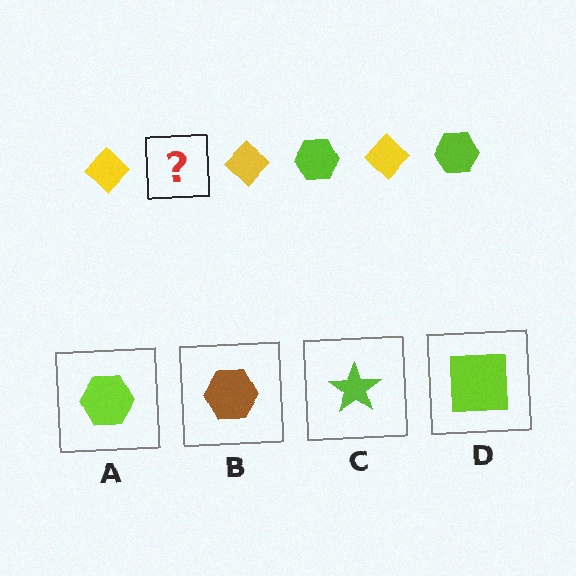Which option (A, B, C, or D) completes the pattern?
A.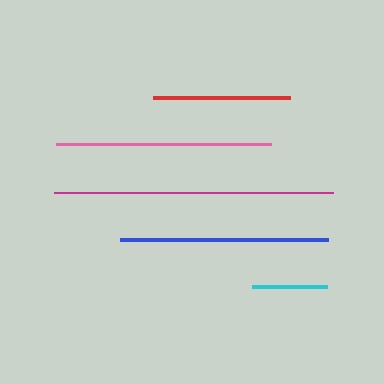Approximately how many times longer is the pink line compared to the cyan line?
The pink line is approximately 2.9 times the length of the cyan line.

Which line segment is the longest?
The magenta line is the longest at approximately 279 pixels.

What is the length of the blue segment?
The blue segment is approximately 208 pixels long.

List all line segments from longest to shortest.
From longest to shortest: magenta, pink, blue, red, cyan.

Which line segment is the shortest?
The cyan line is the shortest at approximately 75 pixels.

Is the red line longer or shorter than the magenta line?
The magenta line is longer than the red line.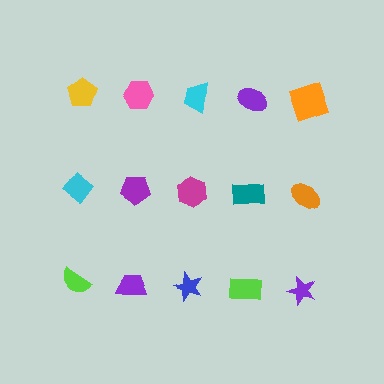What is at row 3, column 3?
A blue star.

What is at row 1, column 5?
An orange square.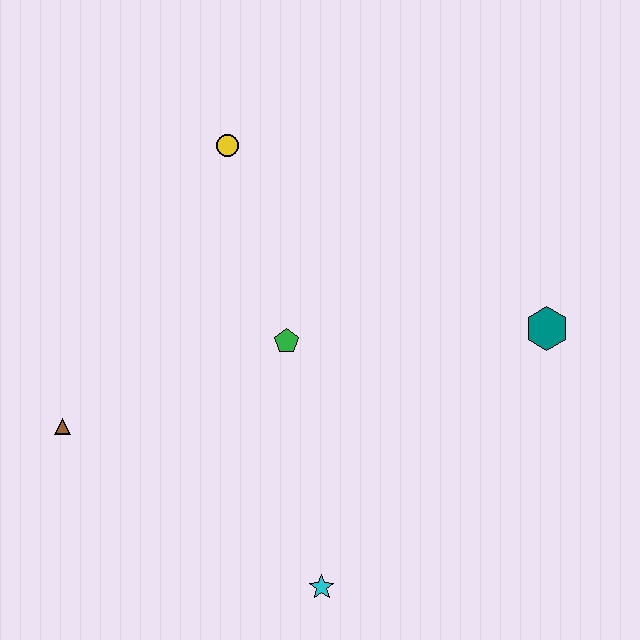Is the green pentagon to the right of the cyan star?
No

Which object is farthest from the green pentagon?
The teal hexagon is farthest from the green pentagon.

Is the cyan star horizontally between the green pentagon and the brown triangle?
No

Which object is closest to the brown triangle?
The green pentagon is closest to the brown triangle.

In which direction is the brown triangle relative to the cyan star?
The brown triangle is to the left of the cyan star.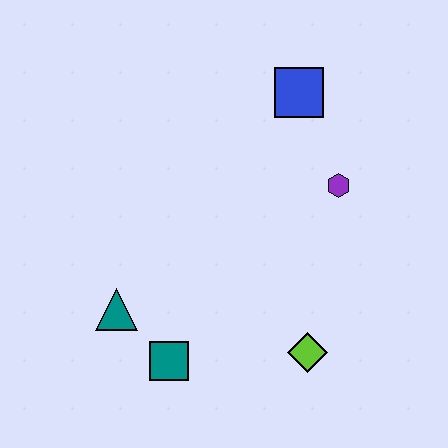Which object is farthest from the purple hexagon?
The teal triangle is farthest from the purple hexagon.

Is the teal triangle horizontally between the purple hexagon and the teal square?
No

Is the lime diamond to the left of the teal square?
No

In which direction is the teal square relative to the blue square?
The teal square is below the blue square.